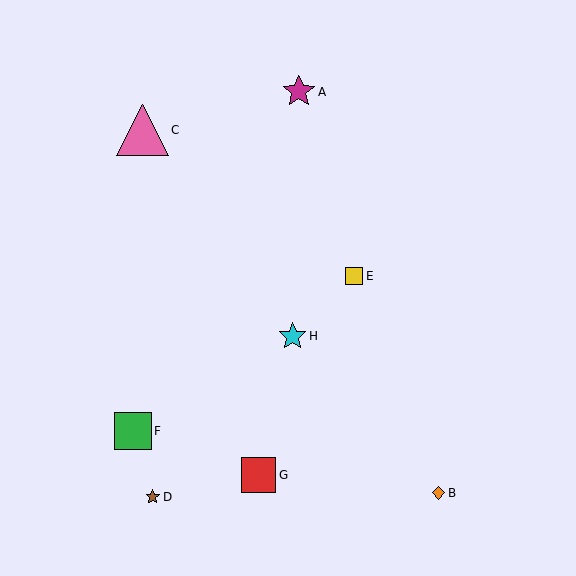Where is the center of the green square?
The center of the green square is at (133, 431).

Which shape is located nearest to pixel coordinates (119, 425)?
The green square (labeled F) at (133, 431) is nearest to that location.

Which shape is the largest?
The pink triangle (labeled C) is the largest.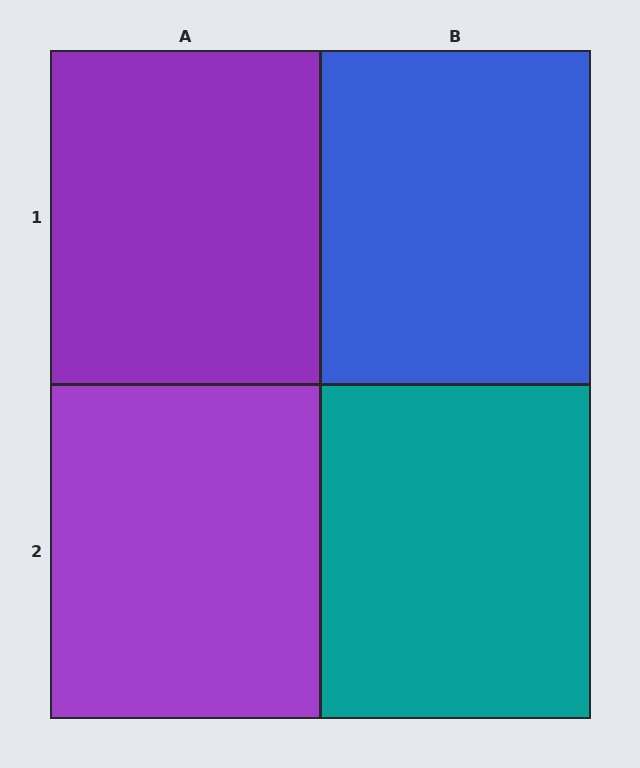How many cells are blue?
1 cell is blue.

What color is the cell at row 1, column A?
Purple.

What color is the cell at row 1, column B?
Blue.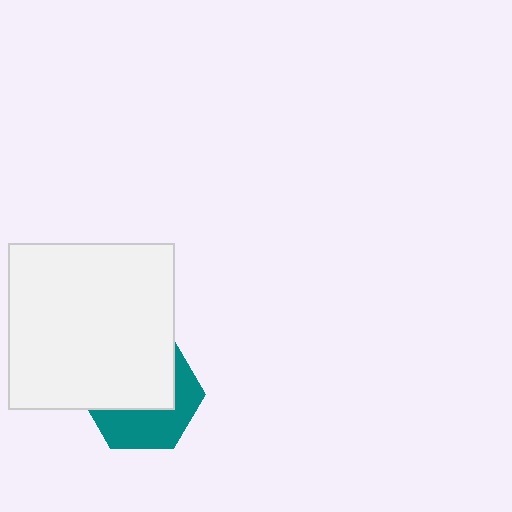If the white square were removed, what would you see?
You would see the complete teal hexagon.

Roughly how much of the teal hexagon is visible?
A small part of it is visible (roughly 44%).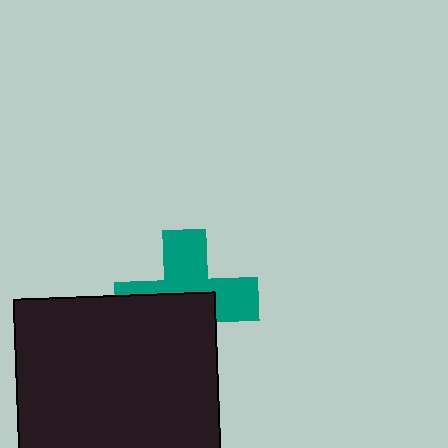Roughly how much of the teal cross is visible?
About half of it is visible (roughly 51%).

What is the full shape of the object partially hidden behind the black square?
The partially hidden object is a teal cross.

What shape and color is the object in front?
The object in front is a black square.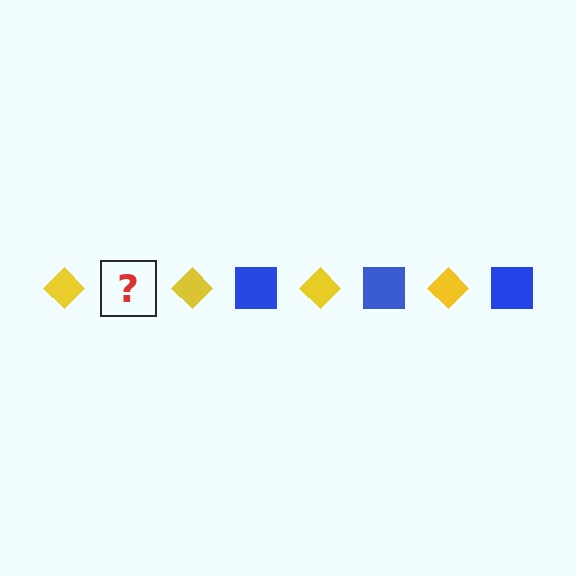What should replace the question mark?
The question mark should be replaced with a blue square.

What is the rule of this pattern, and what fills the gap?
The rule is that the pattern alternates between yellow diamond and blue square. The gap should be filled with a blue square.